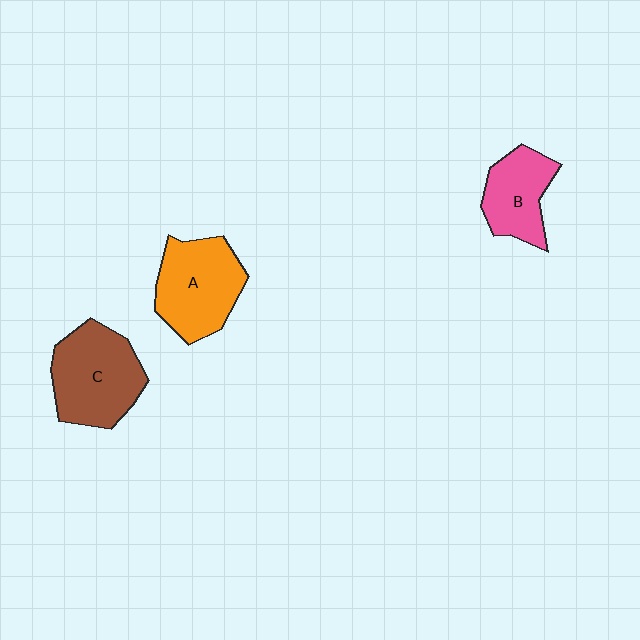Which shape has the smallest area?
Shape B (pink).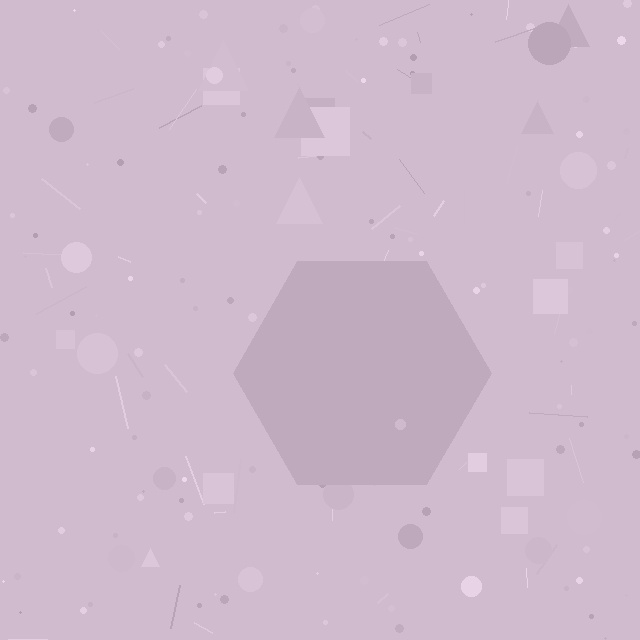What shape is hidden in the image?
A hexagon is hidden in the image.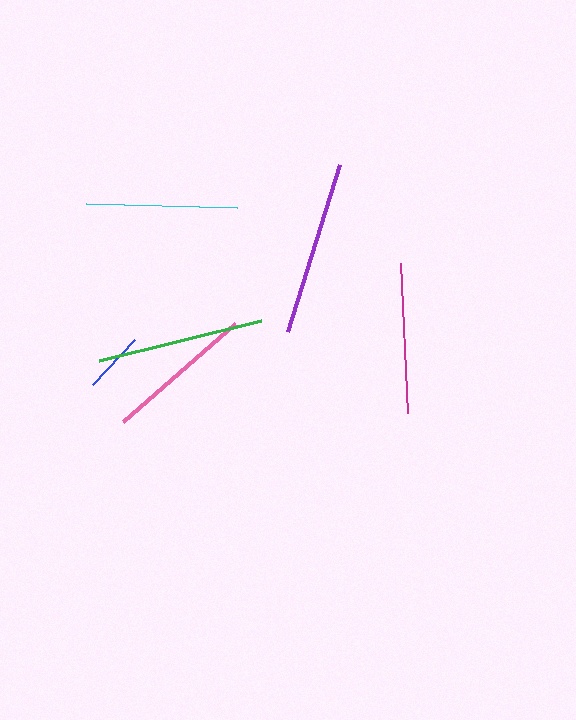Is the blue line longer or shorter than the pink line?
The pink line is longer than the blue line.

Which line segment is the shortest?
The blue line is the shortest at approximately 61 pixels.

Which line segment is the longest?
The purple line is the longest at approximately 175 pixels.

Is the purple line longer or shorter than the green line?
The purple line is longer than the green line.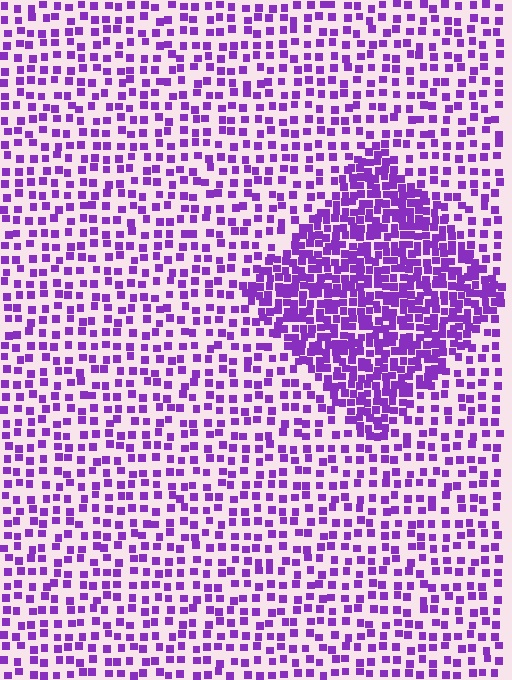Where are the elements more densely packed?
The elements are more densely packed inside the diamond boundary.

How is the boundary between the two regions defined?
The boundary is defined by a change in element density (approximately 2.3x ratio). All elements are the same color, size, and shape.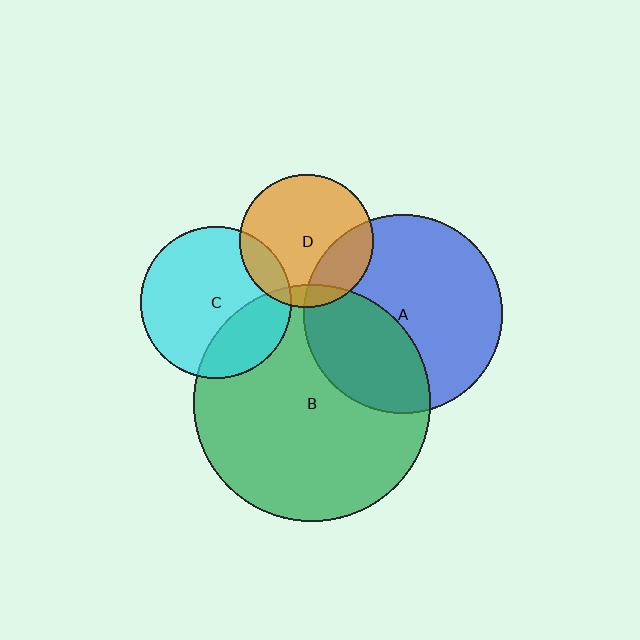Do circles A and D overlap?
Yes.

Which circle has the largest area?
Circle B (green).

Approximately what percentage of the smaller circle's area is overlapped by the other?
Approximately 25%.